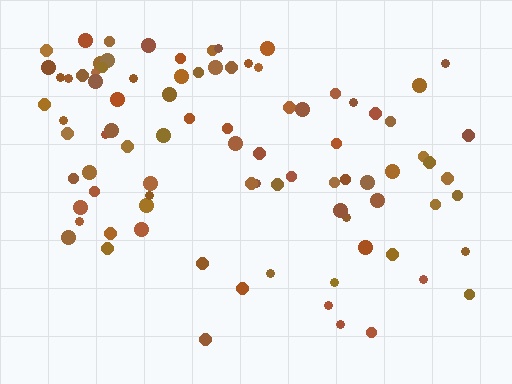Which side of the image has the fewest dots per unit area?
The bottom.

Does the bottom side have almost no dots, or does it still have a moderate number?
Still a moderate number, just noticeably fewer than the top.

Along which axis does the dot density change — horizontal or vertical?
Vertical.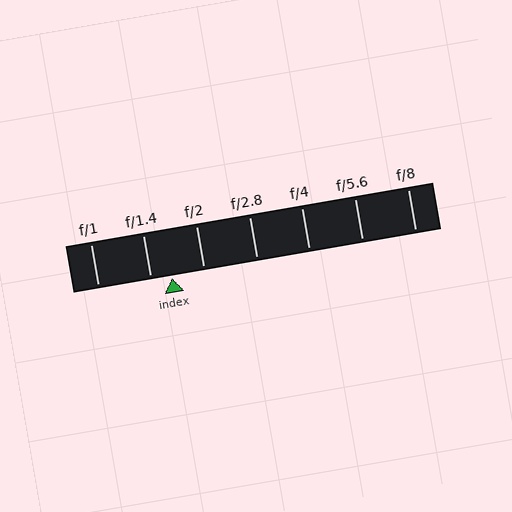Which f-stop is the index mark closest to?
The index mark is closest to f/1.4.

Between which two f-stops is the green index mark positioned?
The index mark is between f/1.4 and f/2.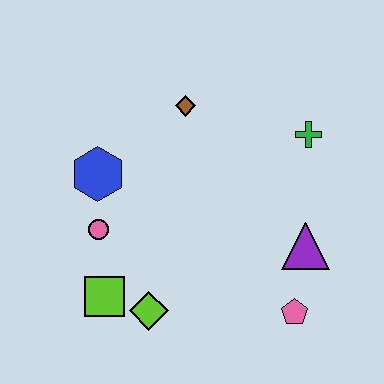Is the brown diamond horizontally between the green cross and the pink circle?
Yes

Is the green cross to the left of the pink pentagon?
No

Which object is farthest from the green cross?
The lime square is farthest from the green cross.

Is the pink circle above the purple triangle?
Yes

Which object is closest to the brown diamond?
The blue hexagon is closest to the brown diamond.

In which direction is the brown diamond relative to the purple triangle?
The brown diamond is above the purple triangle.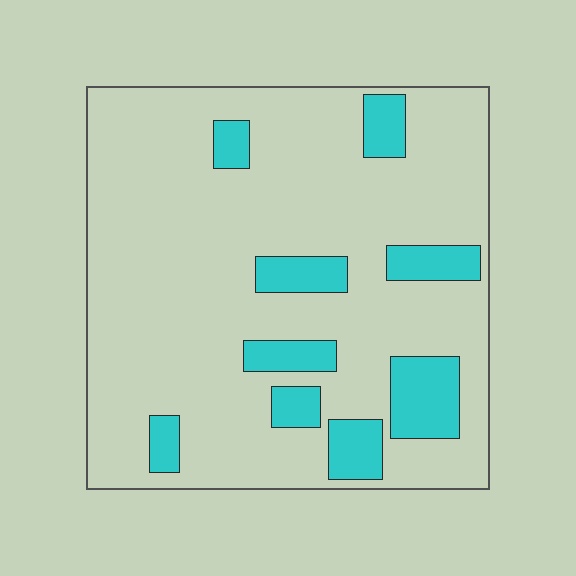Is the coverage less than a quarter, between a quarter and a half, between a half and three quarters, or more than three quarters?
Less than a quarter.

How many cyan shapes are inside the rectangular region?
9.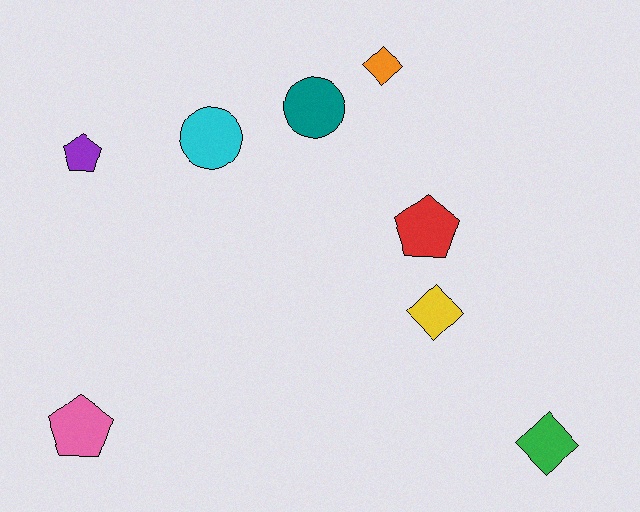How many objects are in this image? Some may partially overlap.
There are 8 objects.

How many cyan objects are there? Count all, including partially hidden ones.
There is 1 cyan object.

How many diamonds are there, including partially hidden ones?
There are 3 diamonds.